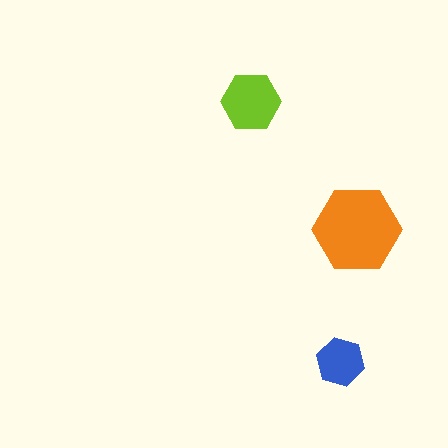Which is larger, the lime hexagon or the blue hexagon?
The lime one.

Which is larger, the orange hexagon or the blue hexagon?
The orange one.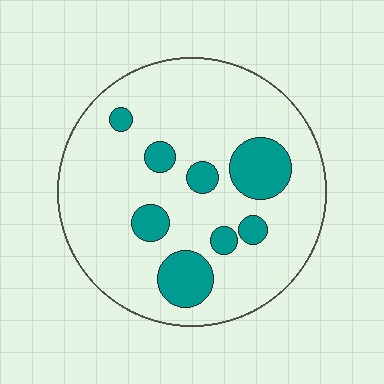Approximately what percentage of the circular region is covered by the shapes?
Approximately 20%.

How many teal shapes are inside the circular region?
8.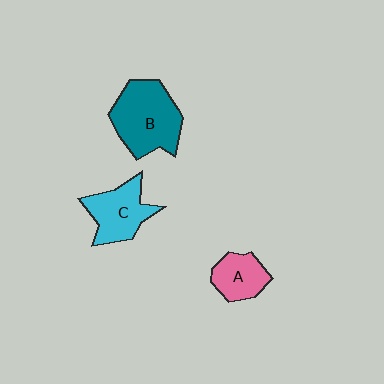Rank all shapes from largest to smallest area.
From largest to smallest: B (teal), C (cyan), A (pink).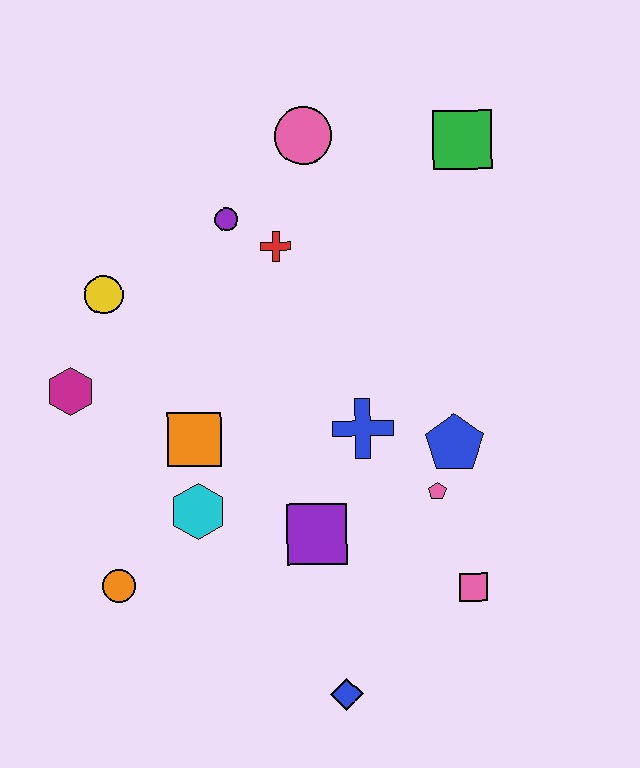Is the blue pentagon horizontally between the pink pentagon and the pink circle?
No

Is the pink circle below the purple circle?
No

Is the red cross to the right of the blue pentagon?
No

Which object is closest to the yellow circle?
The magenta hexagon is closest to the yellow circle.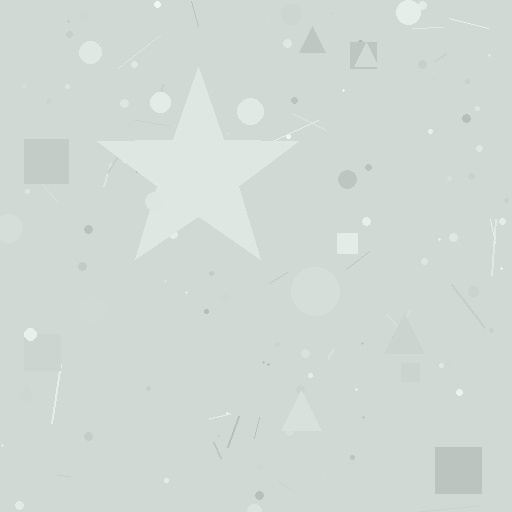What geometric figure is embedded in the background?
A star is embedded in the background.